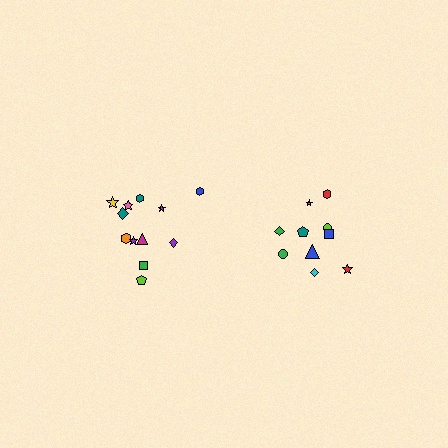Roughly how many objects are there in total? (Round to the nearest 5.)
Roughly 20 objects in total.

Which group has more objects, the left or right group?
The left group.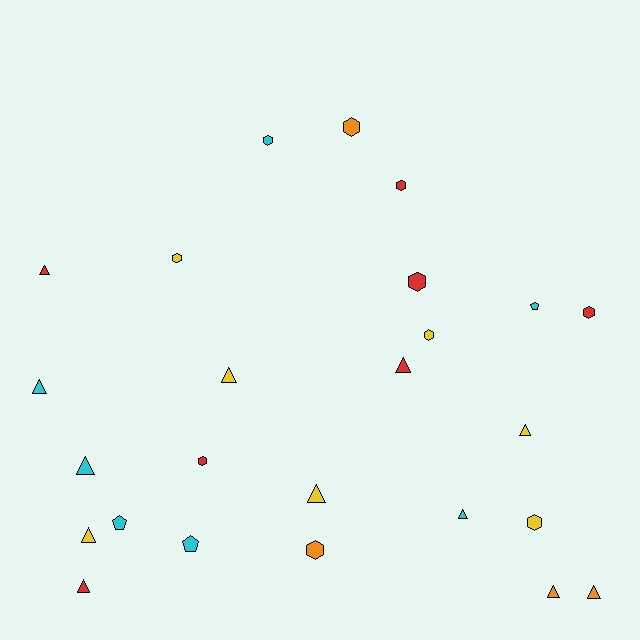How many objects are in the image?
There are 25 objects.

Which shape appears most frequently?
Triangle, with 12 objects.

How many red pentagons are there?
There are no red pentagons.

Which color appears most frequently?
Red, with 7 objects.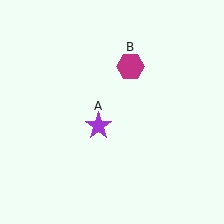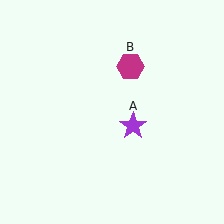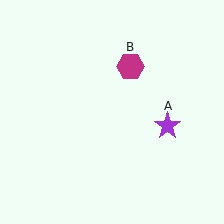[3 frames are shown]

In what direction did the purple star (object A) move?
The purple star (object A) moved right.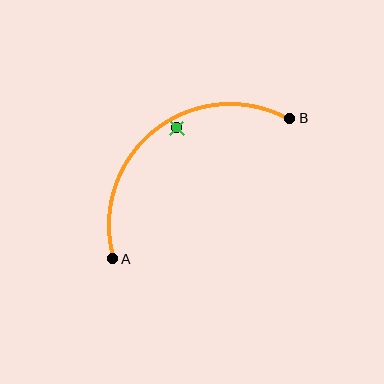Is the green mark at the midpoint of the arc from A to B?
No — the green mark does not lie on the arc at all. It sits slightly inside the curve.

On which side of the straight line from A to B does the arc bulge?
The arc bulges above and to the left of the straight line connecting A and B.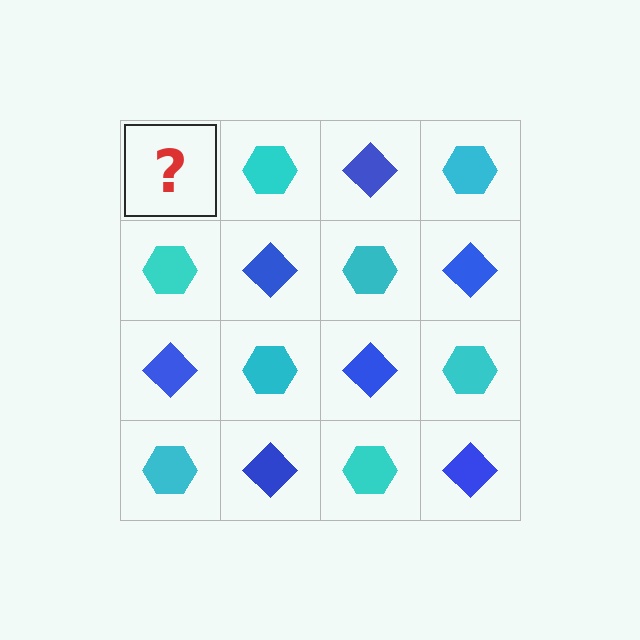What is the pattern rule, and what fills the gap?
The rule is that it alternates blue diamond and cyan hexagon in a checkerboard pattern. The gap should be filled with a blue diamond.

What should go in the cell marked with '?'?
The missing cell should contain a blue diamond.